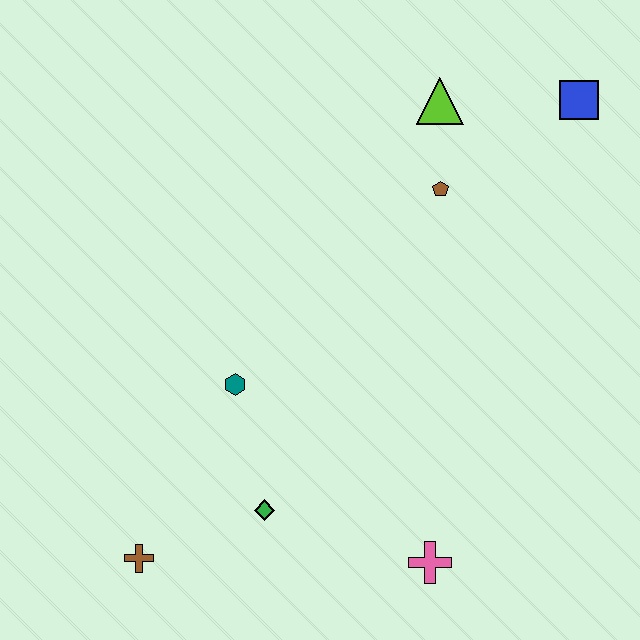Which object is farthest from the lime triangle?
The brown cross is farthest from the lime triangle.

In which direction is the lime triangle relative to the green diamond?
The lime triangle is above the green diamond.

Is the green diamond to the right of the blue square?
No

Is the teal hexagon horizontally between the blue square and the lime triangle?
No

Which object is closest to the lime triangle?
The brown pentagon is closest to the lime triangle.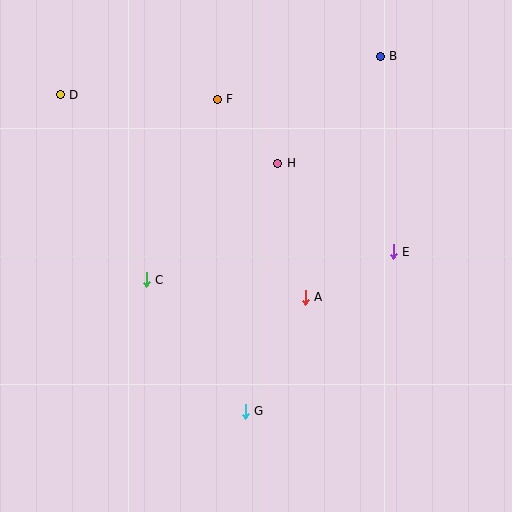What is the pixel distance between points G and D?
The distance between G and D is 367 pixels.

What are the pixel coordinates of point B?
Point B is at (380, 56).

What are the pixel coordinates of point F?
Point F is at (217, 99).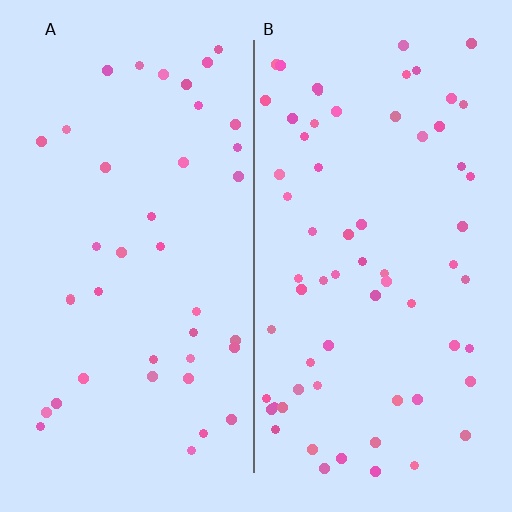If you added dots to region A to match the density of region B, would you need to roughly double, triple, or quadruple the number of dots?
Approximately double.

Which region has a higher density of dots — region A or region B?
B (the right).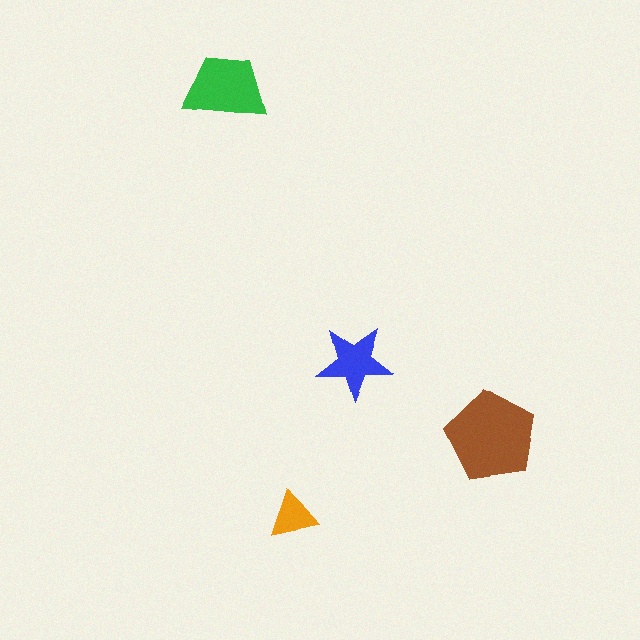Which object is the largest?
The brown pentagon.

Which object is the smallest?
The orange triangle.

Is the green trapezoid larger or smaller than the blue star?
Larger.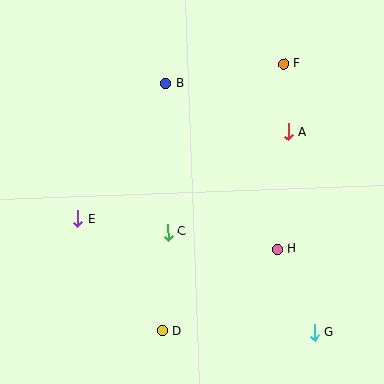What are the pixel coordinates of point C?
Point C is at (168, 232).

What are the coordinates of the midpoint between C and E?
The midpoint between C and E is at (122, 226).